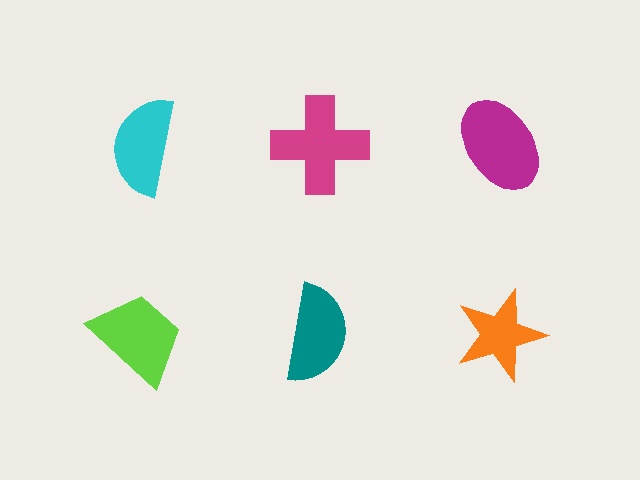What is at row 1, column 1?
A cyan semicircle.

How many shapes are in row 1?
3 shapes.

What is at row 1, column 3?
A magenta ellipse.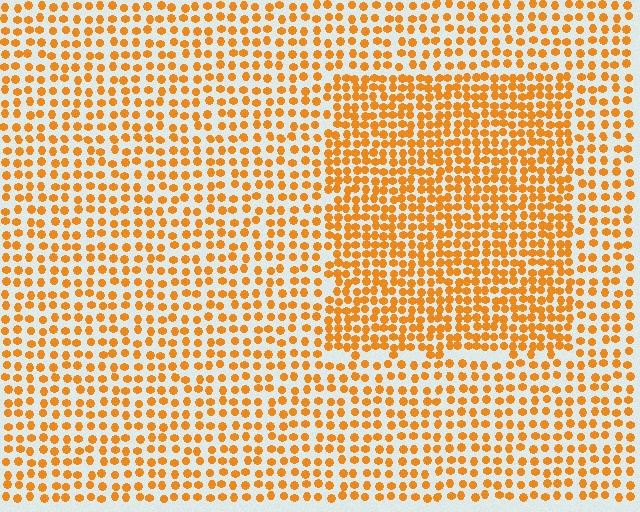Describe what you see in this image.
The image contains small orange elements arranged at two different densities. A rectangle-shaped region is visible where the elements are more densely packed than the surrounding area.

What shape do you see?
I see a rectangle.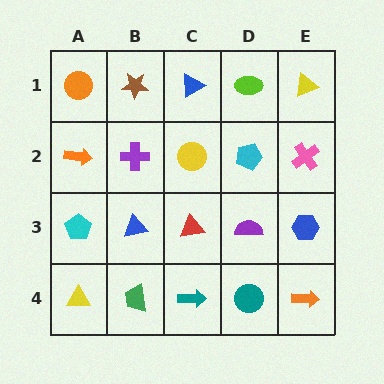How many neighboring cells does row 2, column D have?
4.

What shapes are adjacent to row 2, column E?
A yellow triangle (row 1, column E), a blue hexagon (row 3, column E), a cyan pentagon (row 2, column D).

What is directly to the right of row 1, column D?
A yellow triangle.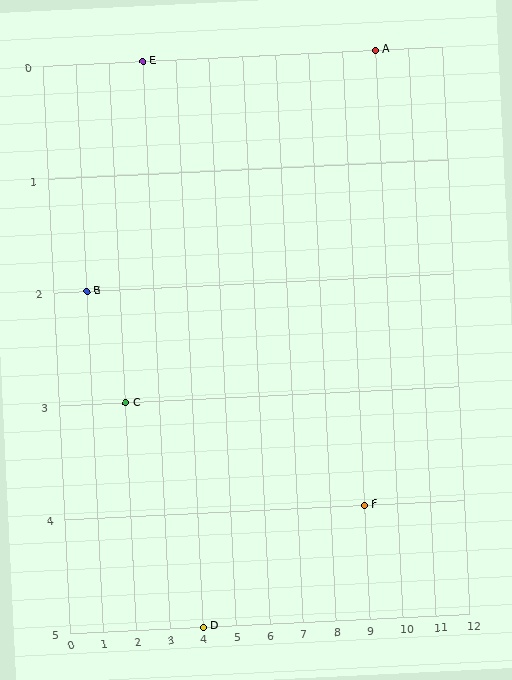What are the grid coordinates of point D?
Point D is at grid coordinates (4, 5).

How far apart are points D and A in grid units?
Points D and A are 6 columns and 5 rows apart (about 7.8 grid units diagonally).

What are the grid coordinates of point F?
Point F is at grid coordinates (9, 4).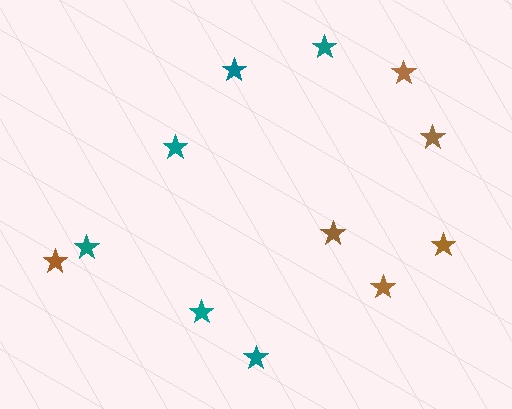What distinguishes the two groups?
There are 2 groups: one group of brown stars (6) and one group of teal stars (6).